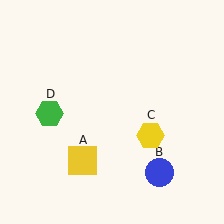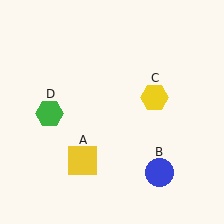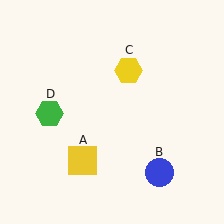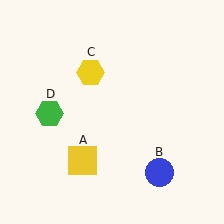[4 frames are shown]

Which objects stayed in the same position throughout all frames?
Yellow square (object A) and blue circle (object B) and green hexagon (object D) remained stationary.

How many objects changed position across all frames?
1 object changed position: yellow hexagon (object C).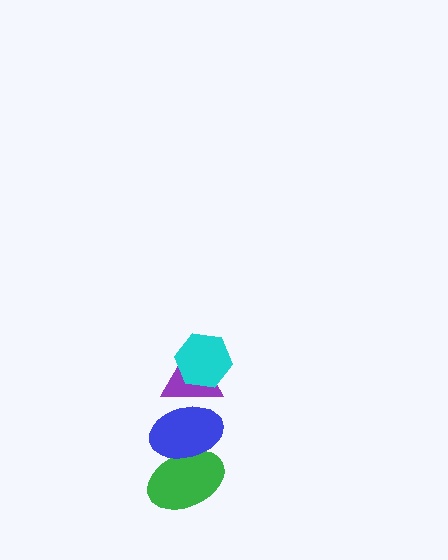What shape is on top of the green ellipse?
The blue ellipse is on top of the green ellipse.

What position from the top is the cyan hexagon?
The cyan hexagon is 1st from the top.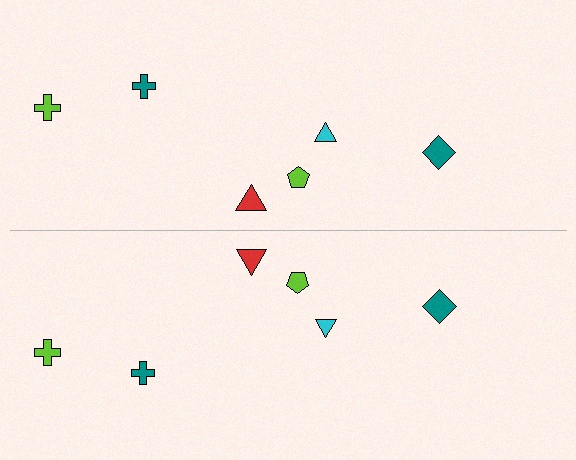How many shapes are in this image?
There are 12 shapes in this image.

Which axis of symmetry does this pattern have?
The pattern has a horizontal axis of symmetry running through the center of the image.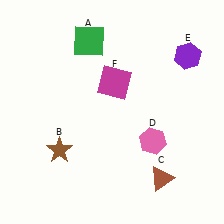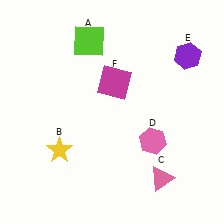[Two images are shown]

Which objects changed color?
A changed from green to lime. B changed from brown to yellow. C changed from brown to pink.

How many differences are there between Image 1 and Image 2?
There are 3 differences between the two images.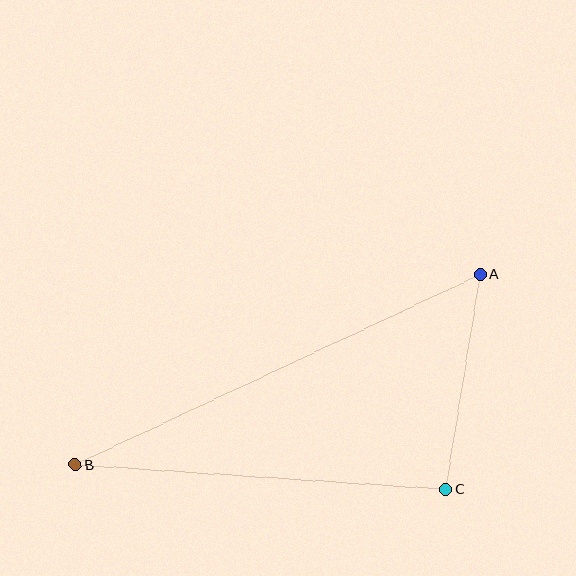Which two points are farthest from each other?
Points A and B are farthest from each other.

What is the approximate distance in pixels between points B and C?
The distance between B and C is approximately 372 pixels.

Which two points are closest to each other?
Points A and C are closest to each other.